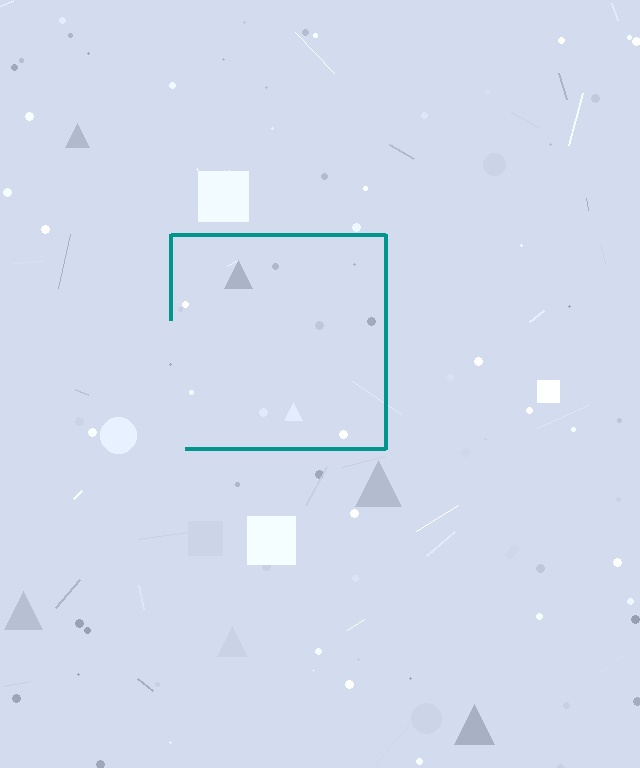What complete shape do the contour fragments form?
The contour fragments form a square.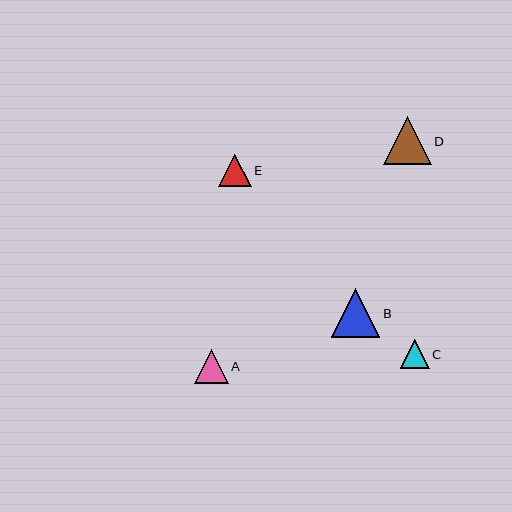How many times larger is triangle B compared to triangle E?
Triangle B is approximately 1.5 times the size of triangle E.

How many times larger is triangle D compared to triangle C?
Triangle D is approximately 1.6 times the size of triangle C.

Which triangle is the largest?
Triangle B is the largest with a size of approximately 49 pixels.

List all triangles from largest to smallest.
From largest to smallest: B, D, A, E, C.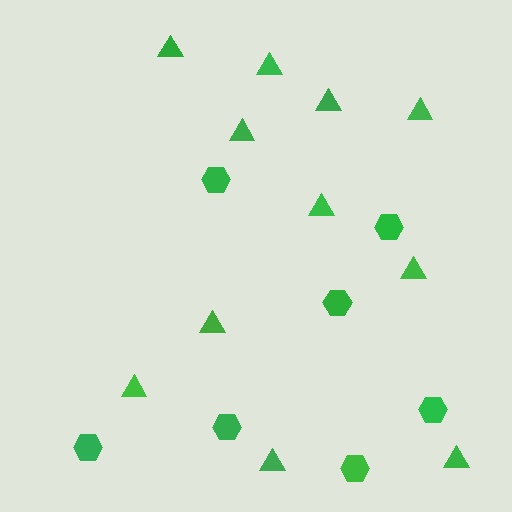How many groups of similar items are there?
There are 2 groups: one group of hexagons (7) and one group of triangles (11).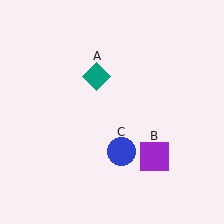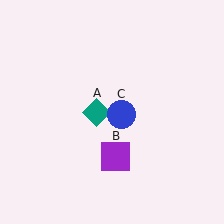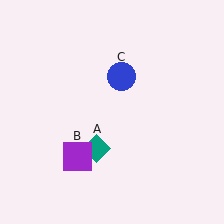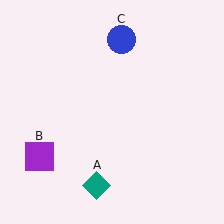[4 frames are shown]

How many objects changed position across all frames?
3 objects changed position: teal diamond (object A), purple square (object B), blue circle (object C).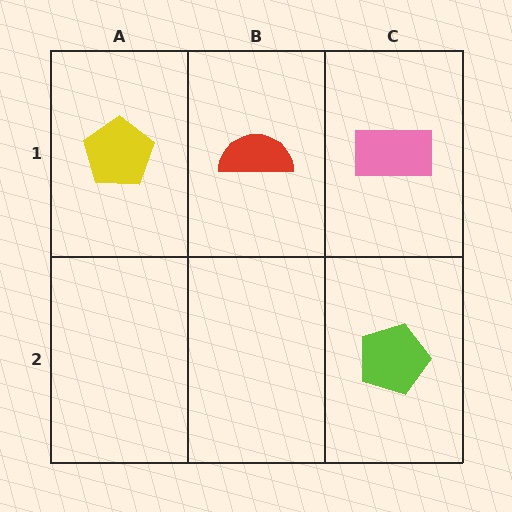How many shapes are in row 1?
3 shapes.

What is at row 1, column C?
A pink rectangle.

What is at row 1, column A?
A yellow pentagon.